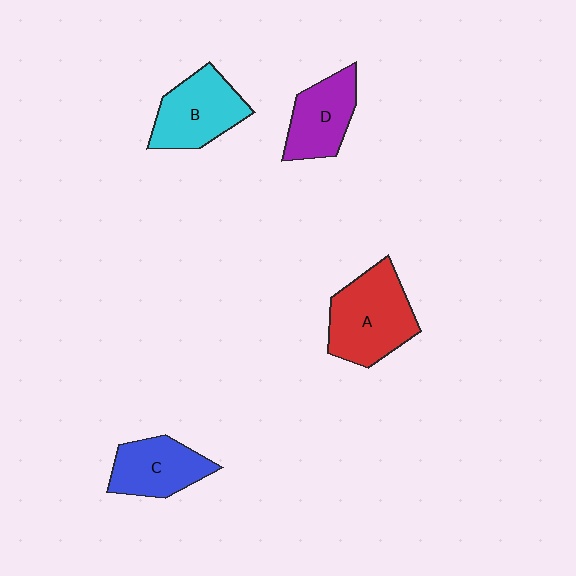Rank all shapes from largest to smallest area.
From largest to smallest: A (red), B (cyan), C (blue), D (purple).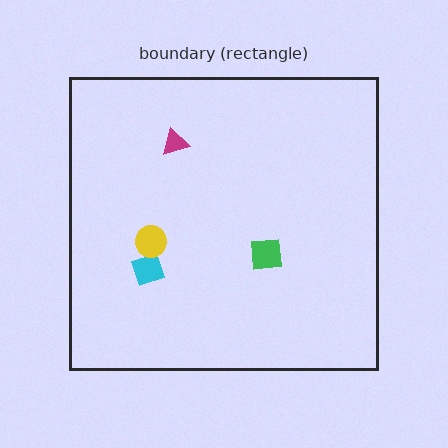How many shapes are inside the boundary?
4 inside, 0 outside.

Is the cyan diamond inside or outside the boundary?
Inside.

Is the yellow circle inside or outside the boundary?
Inside.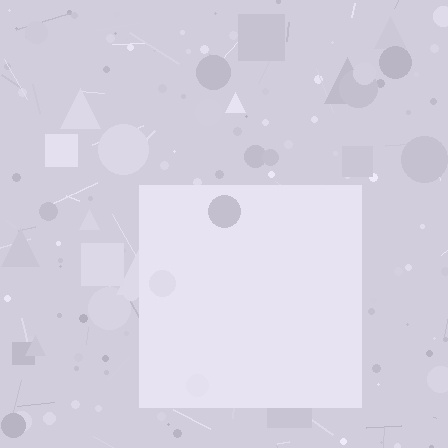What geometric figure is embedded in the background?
A square is embedded in the background.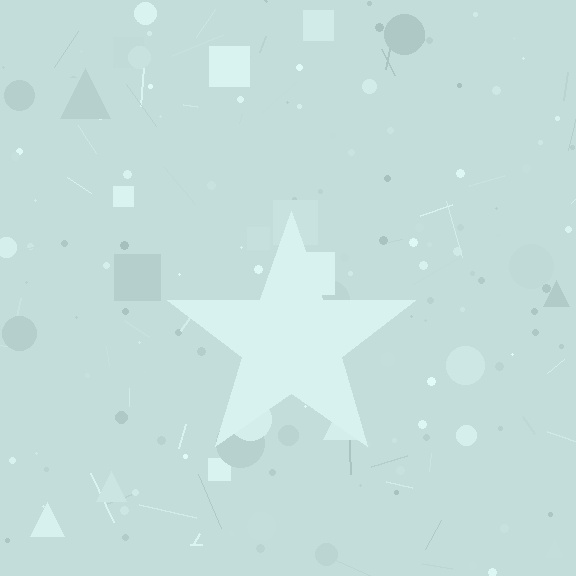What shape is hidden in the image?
A star is hidden in the image.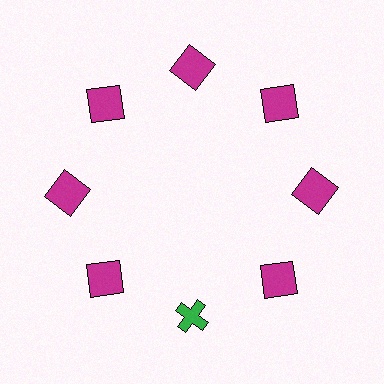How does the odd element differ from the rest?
It differs in both color (green instead of magenta) and shape (cross instead of square).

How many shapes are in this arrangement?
There are 8 shapes arranged in a ring pattern.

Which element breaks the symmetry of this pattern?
The green cross at roughly the 6 o'clock position breaks the symmetry. All other shapes are magenta squares.